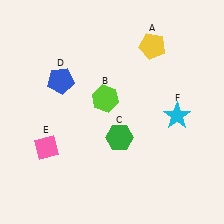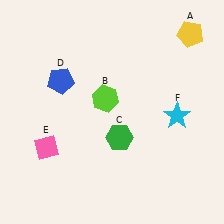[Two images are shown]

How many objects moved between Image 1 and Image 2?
1 object moved between the two images.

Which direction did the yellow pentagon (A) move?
The yellow pentagon (A) moved right.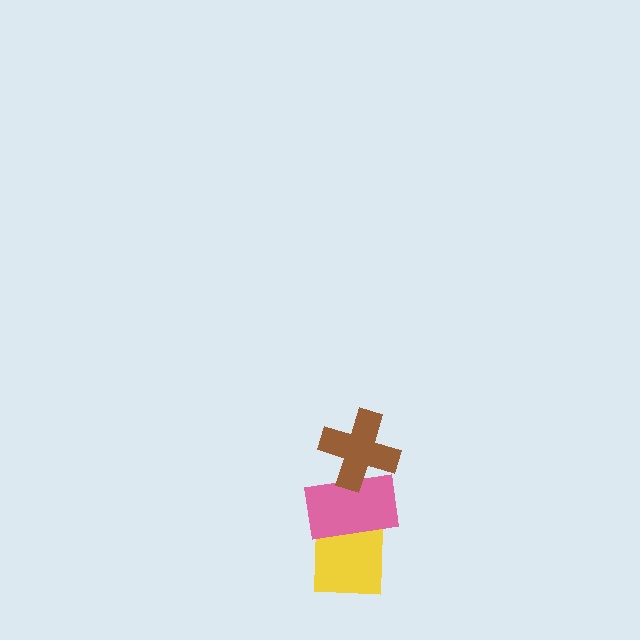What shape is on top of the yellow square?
The pink rectangle is on top of the yellow square.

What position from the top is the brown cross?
The brown cross is 1st from the top.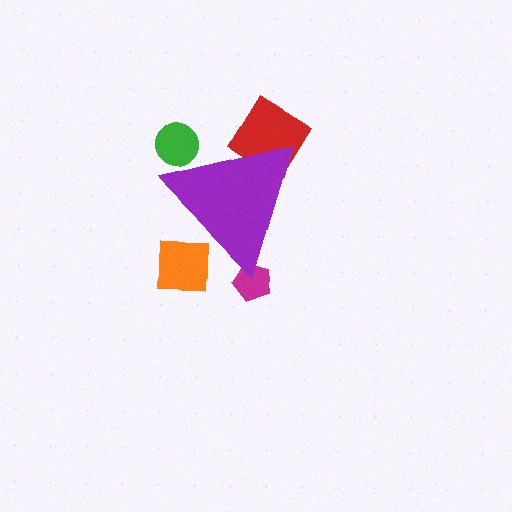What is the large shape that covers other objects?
A purple triangle.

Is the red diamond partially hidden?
Yes, the red diamond is partially hidden behind the purple triangle.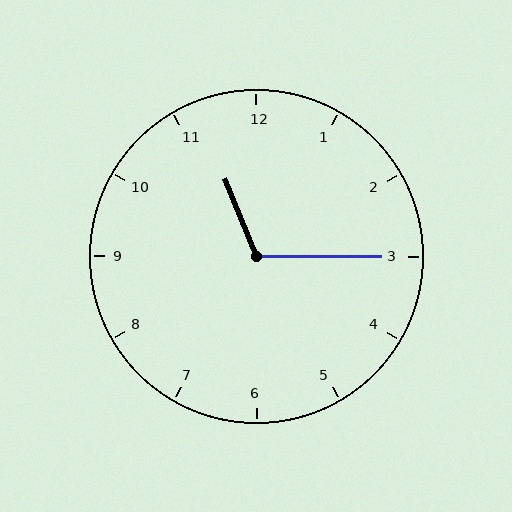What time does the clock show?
11:15.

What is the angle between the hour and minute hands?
Approximately 112 degrees.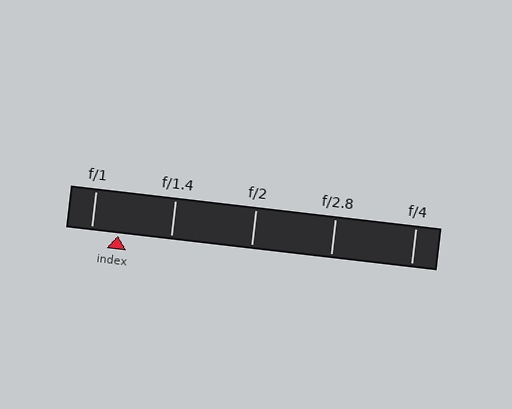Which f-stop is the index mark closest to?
The index mark is closest to f/1.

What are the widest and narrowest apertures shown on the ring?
The widest aperture shown is f/1 and the narrowest is f/4.